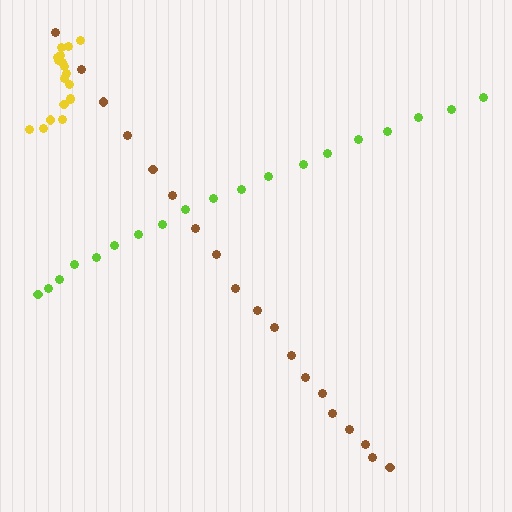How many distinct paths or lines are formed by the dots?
There are 3 distinct paths.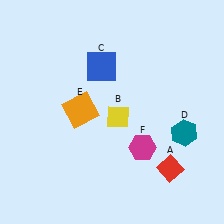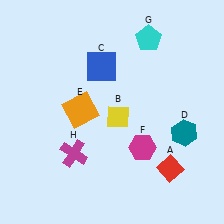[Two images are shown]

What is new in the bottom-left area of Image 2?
A magenta cross (H) was added in the bottom-left area of Image 2.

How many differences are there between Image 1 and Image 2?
There are 2 differences between the two images.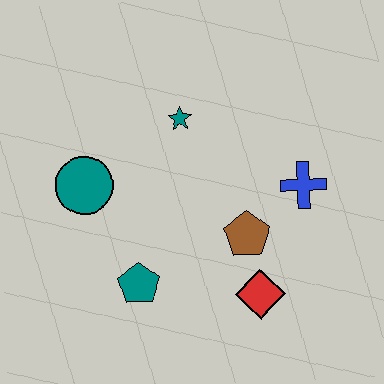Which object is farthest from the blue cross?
The teal circle is farthest from the blue cross.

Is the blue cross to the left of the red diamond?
No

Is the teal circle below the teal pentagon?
No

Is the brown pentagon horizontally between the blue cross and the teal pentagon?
Yes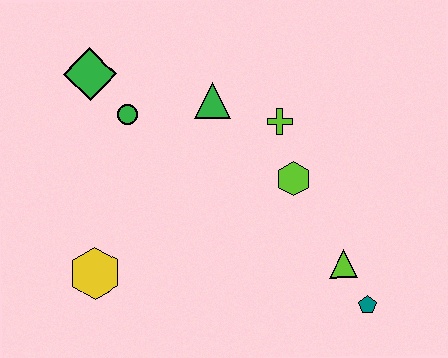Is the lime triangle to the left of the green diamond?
No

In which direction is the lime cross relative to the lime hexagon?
The lime cross is above the lime hexagon.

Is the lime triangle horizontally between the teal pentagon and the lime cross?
Yes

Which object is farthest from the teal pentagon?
The green diamond is farthest from the teal pentagon.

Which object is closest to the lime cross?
The lime hexagon is closest to the lime cross.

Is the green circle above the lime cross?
Yes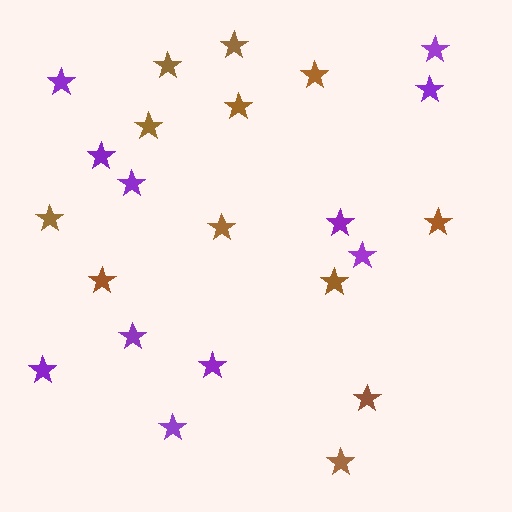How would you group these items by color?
There are 2 groups: one group of brown stars (12) and one group of purple stars (11).